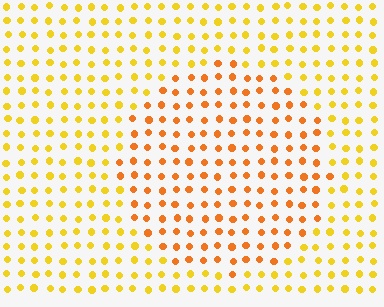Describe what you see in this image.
The image is filled with small yellow elements in a uniform arrangement. A circle-shaped region is visible where the elements are tinted to a slightly different hue, forming a subtle color boundary.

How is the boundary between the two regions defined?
The boundary is defined purely by a slight shift in hue (about 27 degrees). Spacing, size, and orientation are identical on both sides.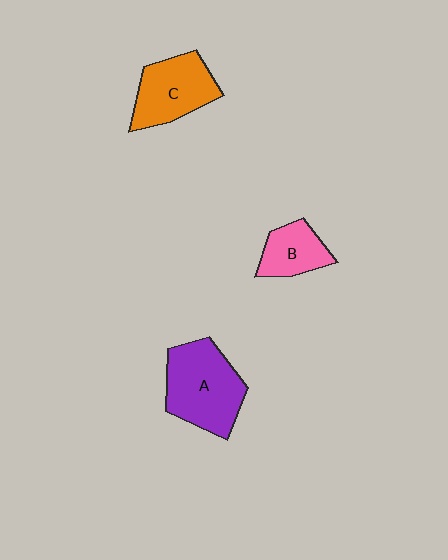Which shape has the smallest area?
Shape B (pink).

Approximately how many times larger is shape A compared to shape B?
Approximately 1.9 times.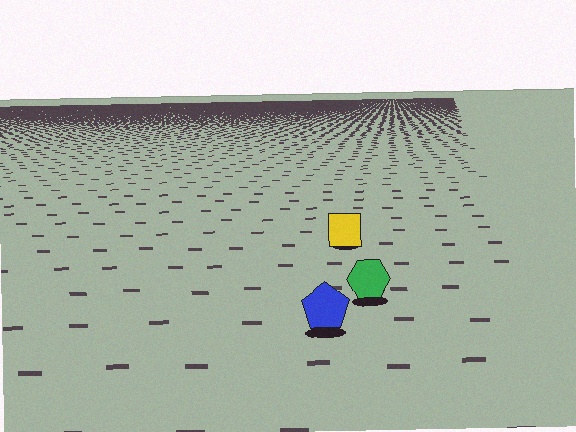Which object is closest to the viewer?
The blue pentagon is closest. The texture marks near it are larger and more spread out.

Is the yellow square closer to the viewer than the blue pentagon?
No. The blue pentagon is closer — you can tell from the texture gradient: the ground texture is coarser near it.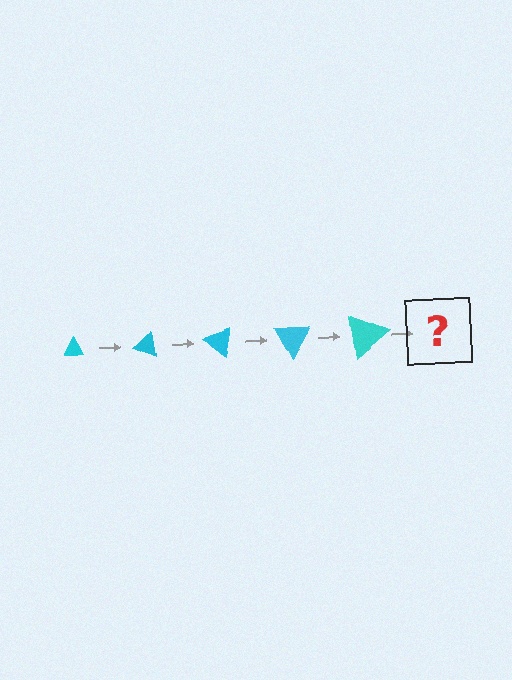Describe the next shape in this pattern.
It should be a triangle, larger than the previous one and rotated 100 degrees from the start.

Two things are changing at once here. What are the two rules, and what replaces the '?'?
The two rules are that the triangle grows larger each step and it rotates 20 degrees each step. The '?' should be a triangle, larger than the previous one and rotated 100 degrees from the start.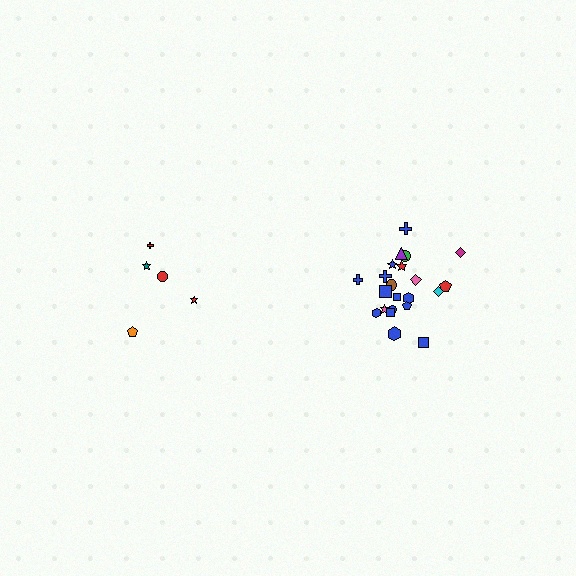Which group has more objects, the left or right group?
The right group.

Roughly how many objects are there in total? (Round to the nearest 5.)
Roughly 25 objects in total.